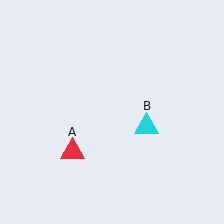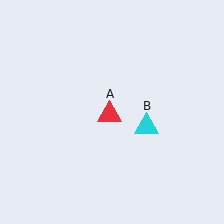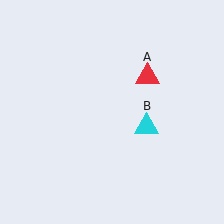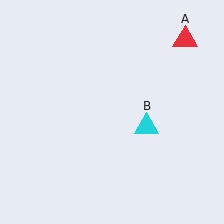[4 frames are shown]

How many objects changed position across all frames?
1 object changed position: red triangle (object A).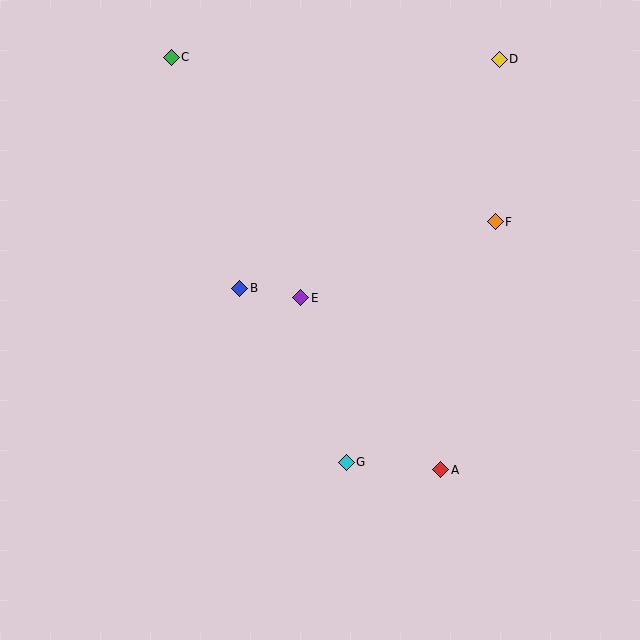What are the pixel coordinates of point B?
Point B is at (240, 288).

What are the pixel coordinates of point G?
Point G is at (346, 462).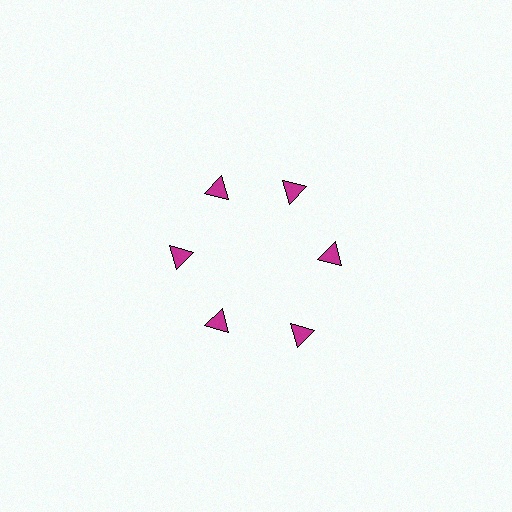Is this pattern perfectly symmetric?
No. The 6 magenta triangles are arranged in a ring, but one element near the 5 o'clock position is pushed outward from the center, breaking the 6-fold rotational symmetry.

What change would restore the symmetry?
The symmetry would be restored by moving it inward, back onto the ring so that all 6 triangles sit at equal angles and equal distance from the center.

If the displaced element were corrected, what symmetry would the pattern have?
It would have 6-fold rotational symmetry — the pattern would map onto itself every 60 degrees.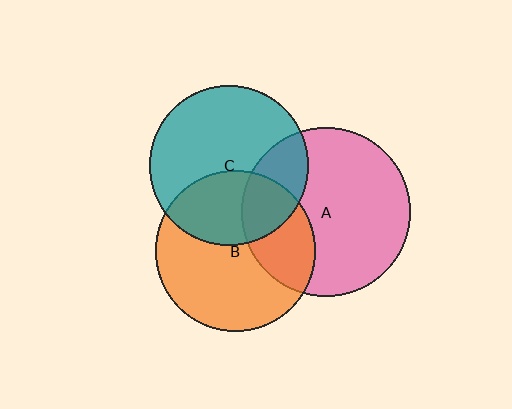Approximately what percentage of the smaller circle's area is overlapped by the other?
Approximately 30%.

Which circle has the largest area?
Circle A (pink).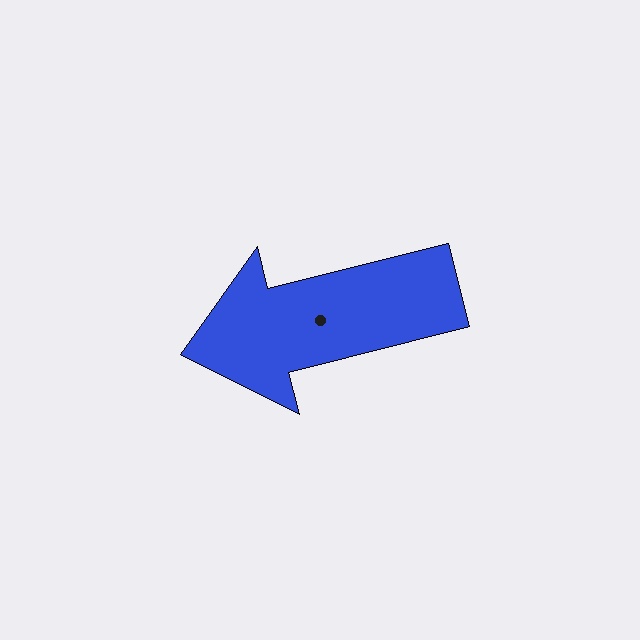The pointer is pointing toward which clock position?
Roughly 9 o'clock.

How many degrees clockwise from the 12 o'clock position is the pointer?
Approximately 256 degrees.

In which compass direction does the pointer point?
West.